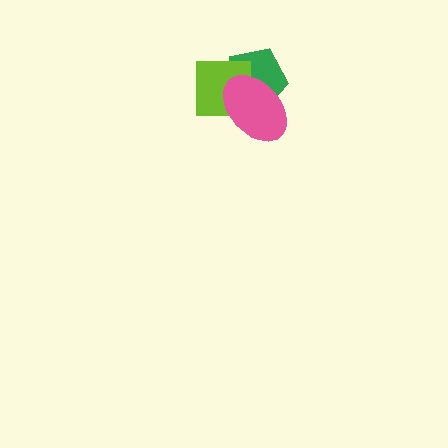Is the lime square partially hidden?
Yes, it is partially covered by another shape.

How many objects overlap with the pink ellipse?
2 objects overlap with the pink ellipse.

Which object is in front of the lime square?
The pink ellipse is in front of the lime square.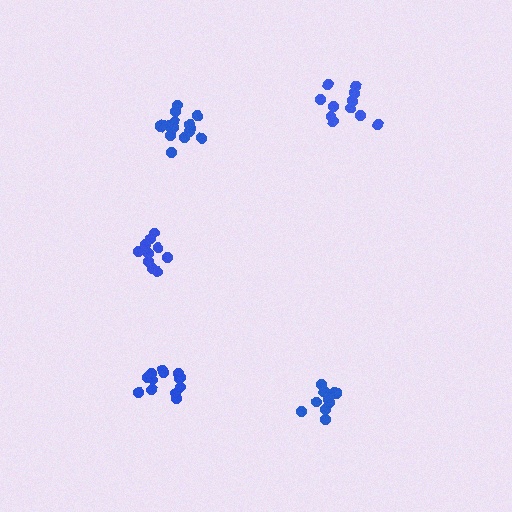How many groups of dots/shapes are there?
There are 5 groups.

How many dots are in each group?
Group 1: 11 dots, Group 2: 11 dots, Group 3: 16 dots, Group 4: 10 dots, Group 5: 13 dots (61 total).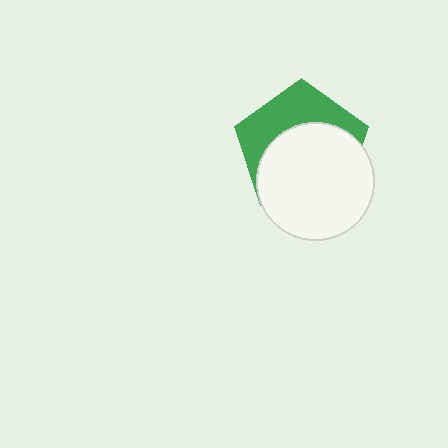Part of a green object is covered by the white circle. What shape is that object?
It is a pentagon.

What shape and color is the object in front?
The object in front is a white circle.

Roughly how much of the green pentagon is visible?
A small part of it is visible (roughly 40%).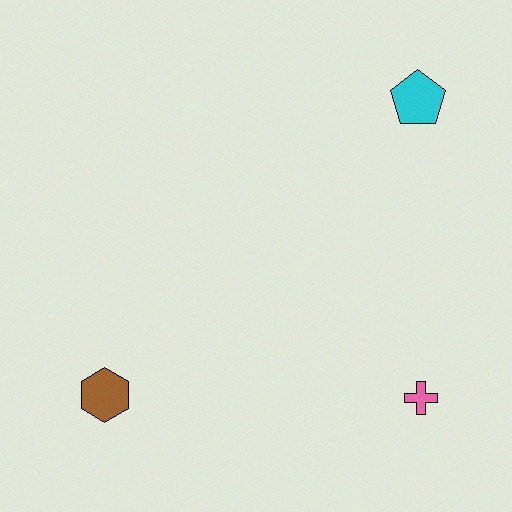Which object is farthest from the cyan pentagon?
The brown hexagon is farthest from the cyan pentagon.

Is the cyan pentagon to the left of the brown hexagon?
No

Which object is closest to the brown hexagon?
The pink cross is closest to the brown hexagon.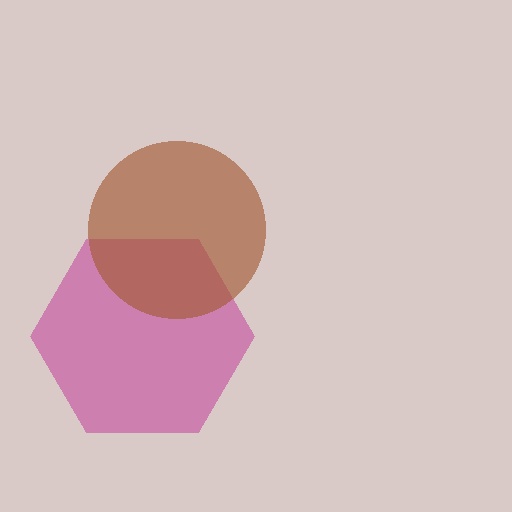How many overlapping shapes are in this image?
There are 2 overlapping shapes in the image.